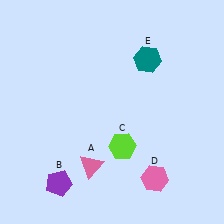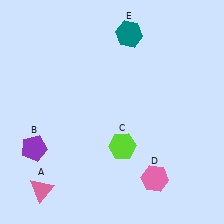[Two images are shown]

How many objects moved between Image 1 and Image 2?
3 objects moved between the two images.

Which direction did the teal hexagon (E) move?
The teal hexagon (E) moved up.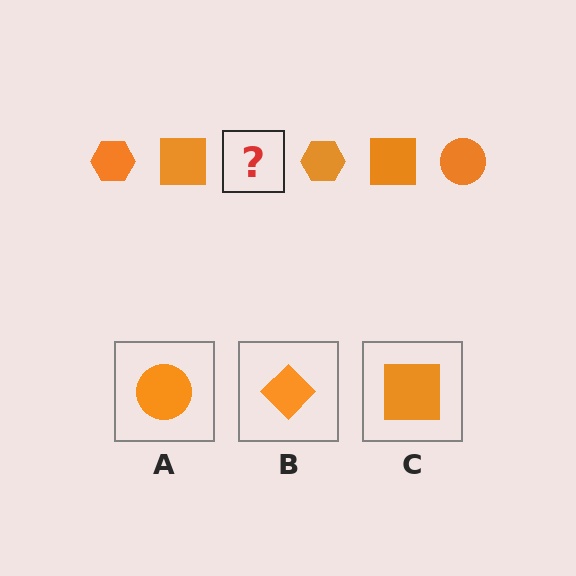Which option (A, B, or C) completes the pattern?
A.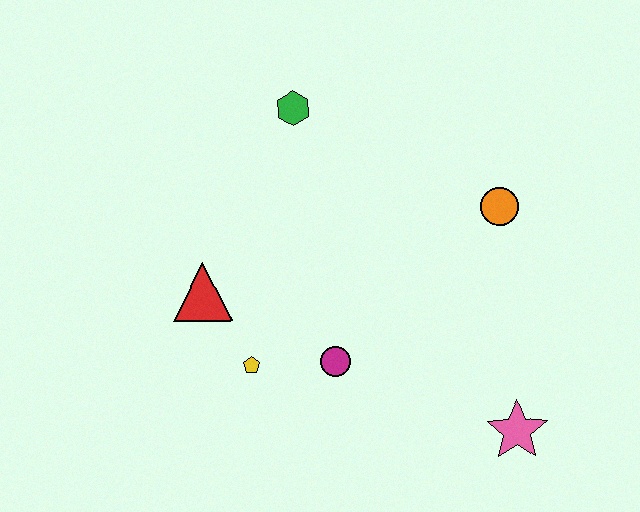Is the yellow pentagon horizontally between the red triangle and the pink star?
Yes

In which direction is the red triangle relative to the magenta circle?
The red triangle is to the left of the magenta circle.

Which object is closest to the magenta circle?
The yellow pentagon is closest to the magenta circle.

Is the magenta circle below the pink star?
No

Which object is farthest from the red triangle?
The pink star is farthest from the red triangle.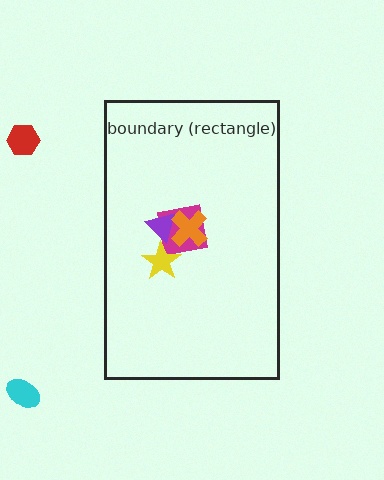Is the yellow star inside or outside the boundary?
Inside.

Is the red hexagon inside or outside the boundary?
Outside.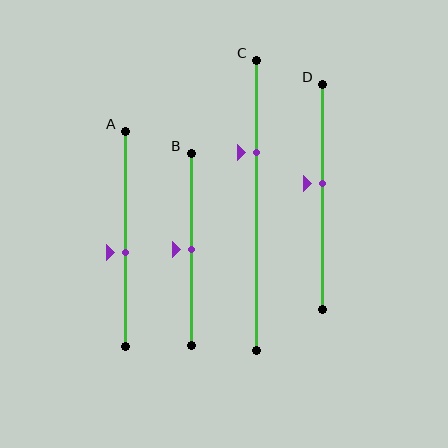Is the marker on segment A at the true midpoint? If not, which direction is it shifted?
No, the marker on segment A is shifted downward by about 6% of the segment length.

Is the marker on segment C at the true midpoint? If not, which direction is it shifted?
No, the marker on segment C is shifted upward by about 18% of the segment length.